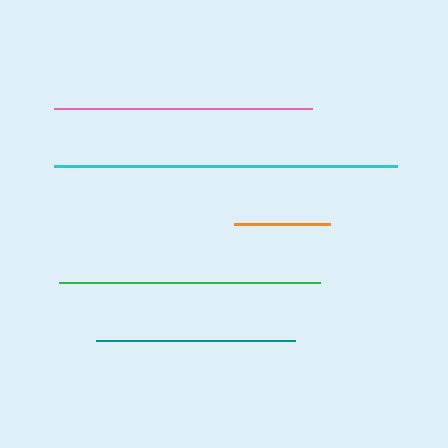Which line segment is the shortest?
The orange line is the shortest at approximately 97 pixels.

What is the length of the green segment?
The green segment is approximately 261 pixels long.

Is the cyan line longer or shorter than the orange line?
The cyan line is longer than the orange line.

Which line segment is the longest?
The cyan line is the longest at approximately 343 pixels.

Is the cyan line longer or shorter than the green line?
The cyan line is longer than the green line.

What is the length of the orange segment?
The orange segment is approximately 97 pixels long.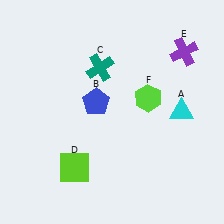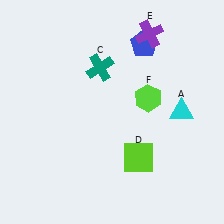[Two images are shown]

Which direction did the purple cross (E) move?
The purple cross (E) moved left.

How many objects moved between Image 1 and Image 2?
3 objects moved between the two images.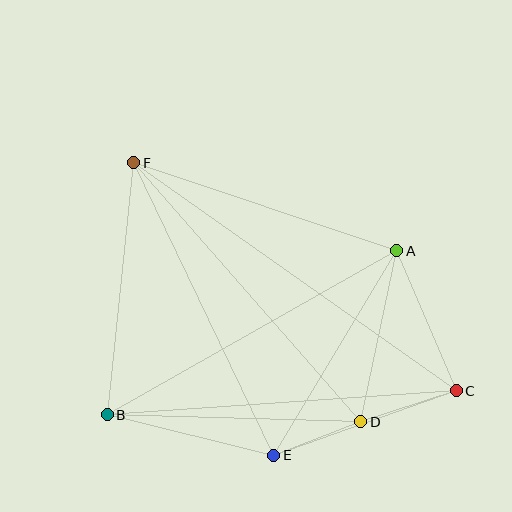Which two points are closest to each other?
Points D and E are closest to each other.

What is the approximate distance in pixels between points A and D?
The distance between A and D is approximately 175 pixels.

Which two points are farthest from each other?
Points C and F are farthest from each other.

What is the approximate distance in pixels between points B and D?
The distance between B and D is approximately 254 pixels.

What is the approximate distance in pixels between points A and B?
The distance between A and B is approximately 332 pixels.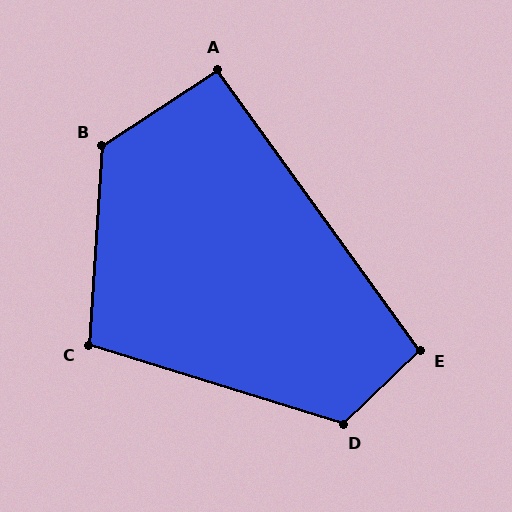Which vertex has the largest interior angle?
B, at approximately 127 degrees.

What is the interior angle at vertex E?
Approximately 98 degrees (obtuse).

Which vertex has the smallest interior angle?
A, at approximately 93 degrees.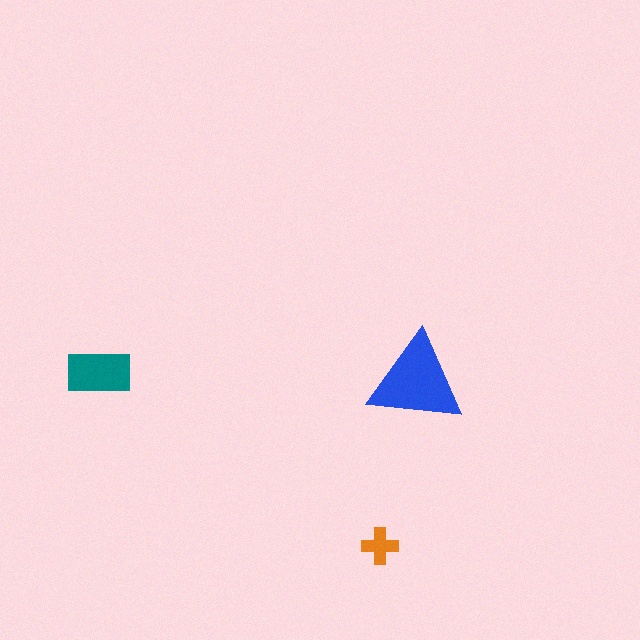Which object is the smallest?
The orange cross.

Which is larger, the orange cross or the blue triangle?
The blue triangle.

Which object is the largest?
The blue triangle.